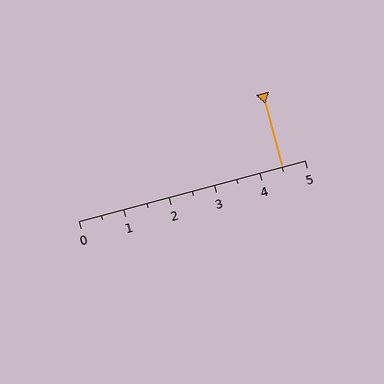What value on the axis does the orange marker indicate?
The marker indicates approximately 4.5.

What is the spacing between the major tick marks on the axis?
The major ticks are spaced 1 apart.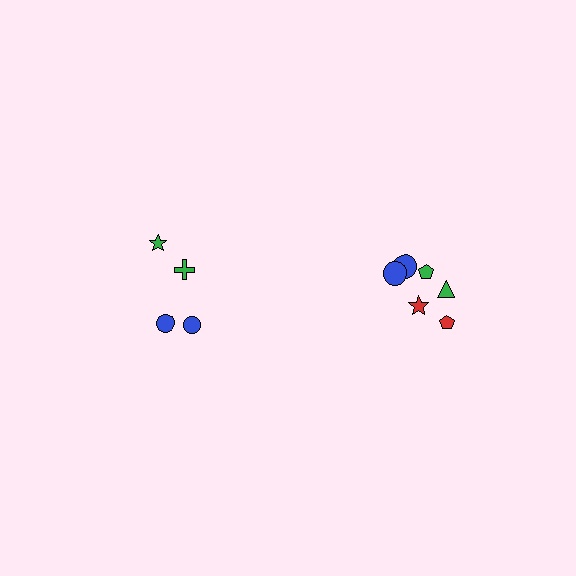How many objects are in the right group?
There are 6 objects.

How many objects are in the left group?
There are 4 objects.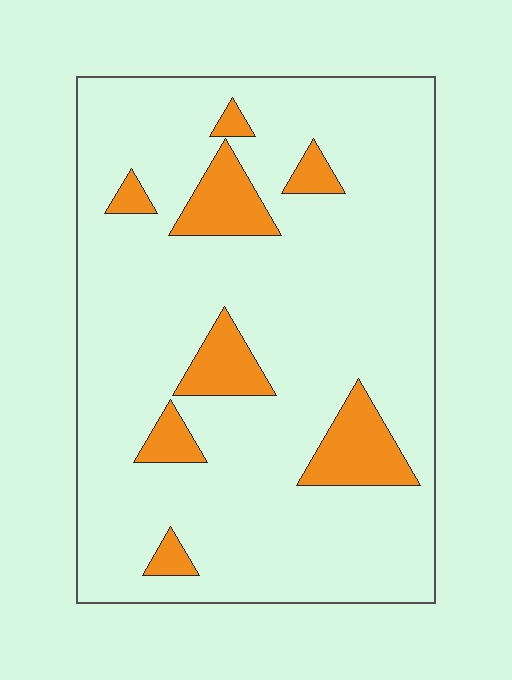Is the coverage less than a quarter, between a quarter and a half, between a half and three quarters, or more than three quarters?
Less than a quarter.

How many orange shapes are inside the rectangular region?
8.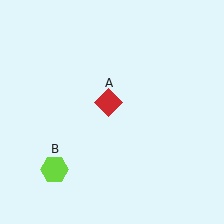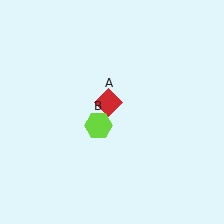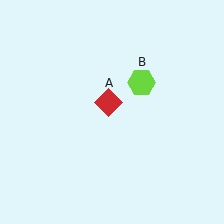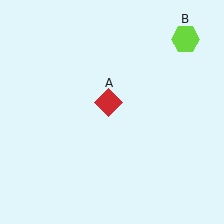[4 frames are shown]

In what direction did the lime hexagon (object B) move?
The lime hexagon (object B) moved up and to the right.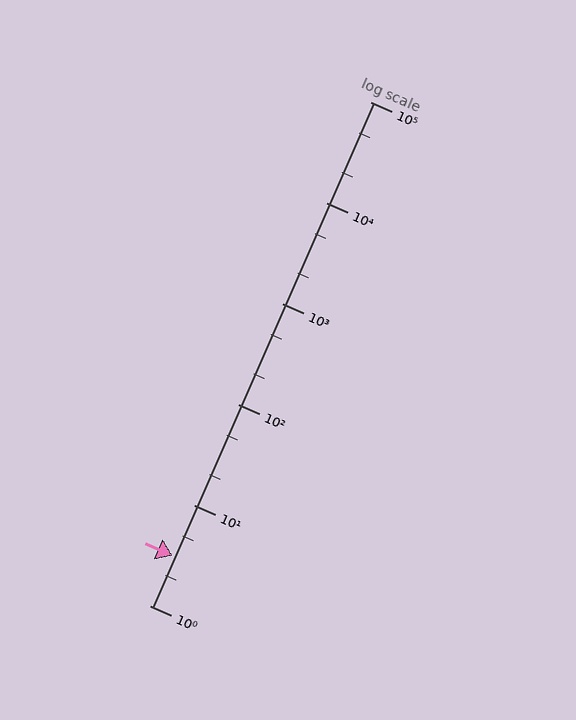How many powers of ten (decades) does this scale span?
The scale spans 5 decades, from 1 to 100000.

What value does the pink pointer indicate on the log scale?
The pointer indicates approximately 3.1.